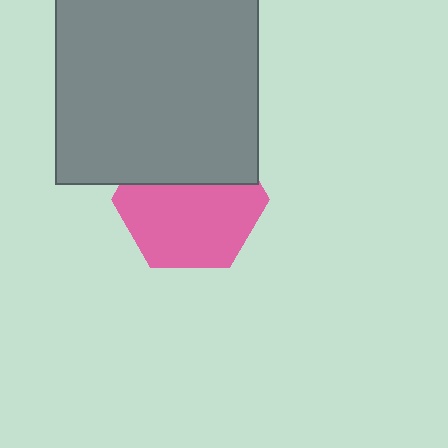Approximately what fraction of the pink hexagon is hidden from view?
Roughly 38% of the pink hexagon is hidden behind the gray square.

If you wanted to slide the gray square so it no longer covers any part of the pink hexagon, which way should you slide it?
Slide it up — that is the most direct way to separate the two shapes.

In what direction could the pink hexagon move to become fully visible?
The pink hexagon could move down. That would shift it out from behind the gray square entirely.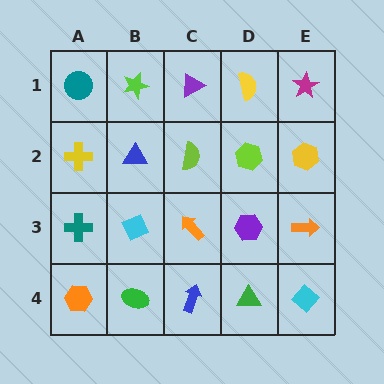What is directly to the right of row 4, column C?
A green triangle.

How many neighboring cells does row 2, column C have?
4.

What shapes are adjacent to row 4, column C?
An orange arrow (row 3, column C), a green ellipse (row 4, column B), a green triangle (row 4, column D).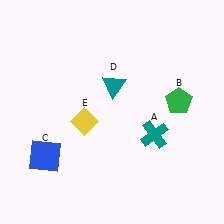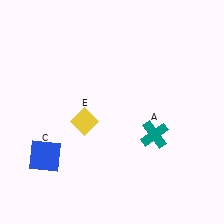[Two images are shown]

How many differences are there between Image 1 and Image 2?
There are 2 differences between the two images.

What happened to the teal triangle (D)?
The teal triangle (D) was removed in Image 2. It was in the top-right area of Image 1.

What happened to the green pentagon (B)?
The green pentagon (B) was removed in Image 2. It was in the top-right area of Image 1.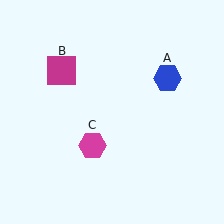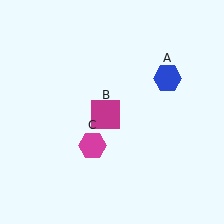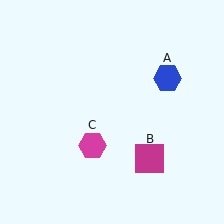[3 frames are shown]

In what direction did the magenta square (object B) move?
The magenta square (object B) moved down and to the right.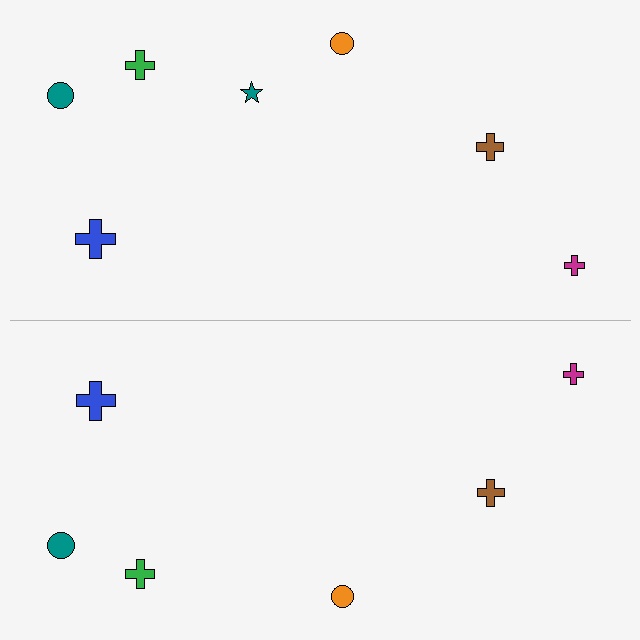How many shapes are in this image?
There are 13 shapes in this image.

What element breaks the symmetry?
A teal star is missing from the bottom side.